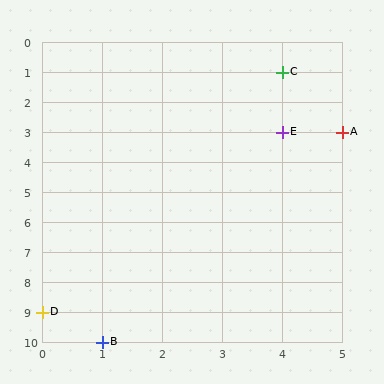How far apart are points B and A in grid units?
Points B and A are 4 columns and 7 rows apart (about 8.1 grid units diagonally).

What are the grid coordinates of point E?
Point E is at grid coordinates (4, 3).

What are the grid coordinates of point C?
Point C is at grid coordinates (4, 1).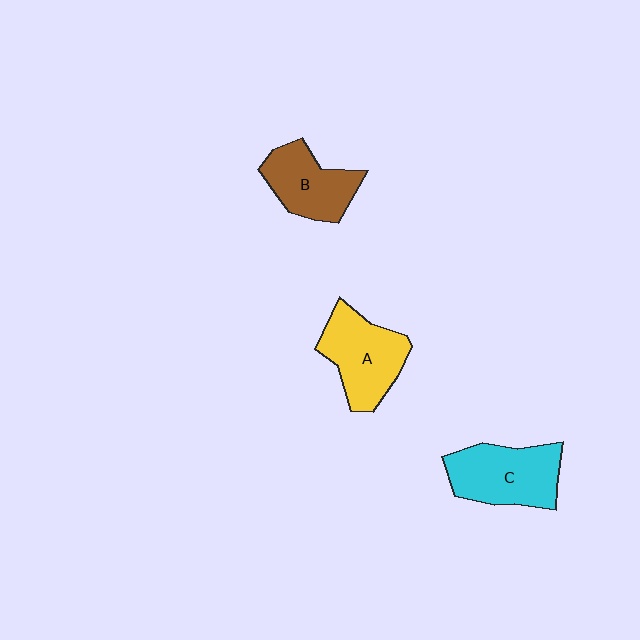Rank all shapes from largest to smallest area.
From largest to smallest: C (cyan), A (yellow), B (brown).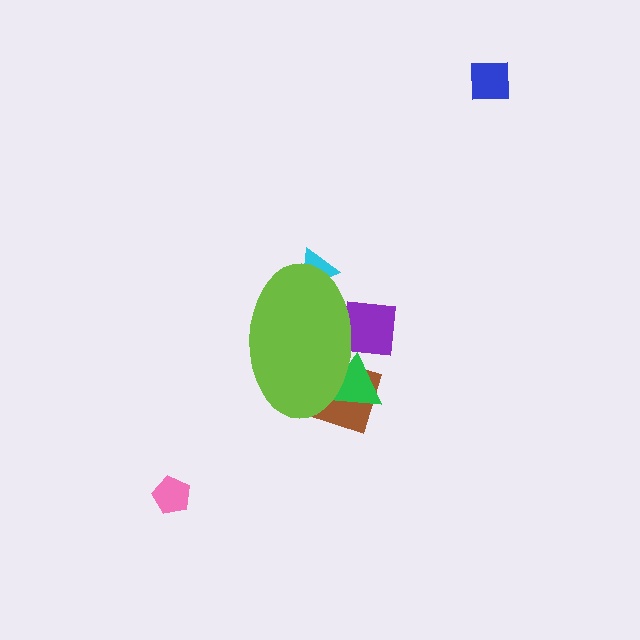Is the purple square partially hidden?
Yes, the purple square is partially hidden behind the lime ellipse.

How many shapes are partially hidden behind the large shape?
4 shapes are partially hidden.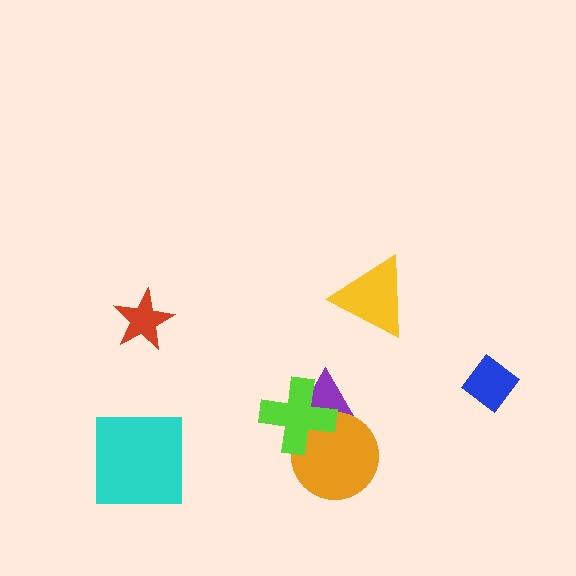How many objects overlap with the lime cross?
2 objects overlap with the lime cross.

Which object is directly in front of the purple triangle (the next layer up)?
The orange circle is directly in front of the purple triangle.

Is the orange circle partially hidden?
Yes, it is partially covered by another shape.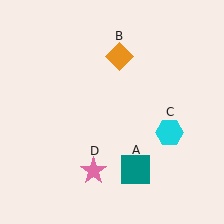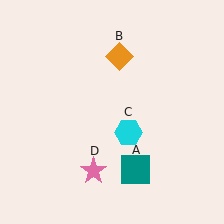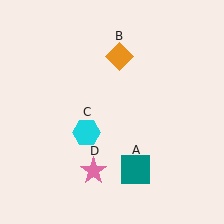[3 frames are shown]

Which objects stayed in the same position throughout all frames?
Teal square (object A) and orange diamond (object B) and pink star (object D) remained stationary.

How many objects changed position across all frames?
1 object changed position: cyan hexagon (object C).